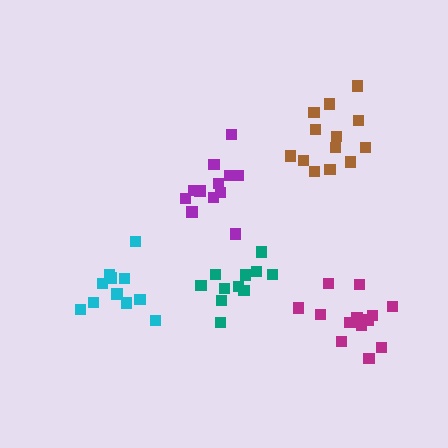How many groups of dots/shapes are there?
There are 5 groups.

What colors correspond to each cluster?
The clusters are colored: purple, cyan, teal, magenta, brown.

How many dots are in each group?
Group 1: 12 dots, Group 2: 11 dots, Group 3: 11 dots, Group 4: 13 dots, Group 5: 13 dots (60 total).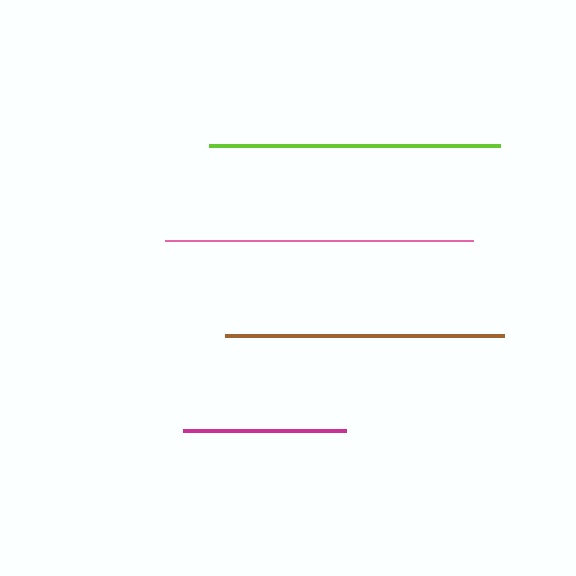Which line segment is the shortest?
The magenta line is the shortest at approximately 163 pixels.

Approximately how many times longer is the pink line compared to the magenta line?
The pink line is approximately 1.9 times the length of the magenta line.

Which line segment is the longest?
The pink line is the longest at approximately 308 pixels.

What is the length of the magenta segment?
The magenta segment is approximately 163 pixels long.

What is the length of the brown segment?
The brown segment is approximately 278 pixels long.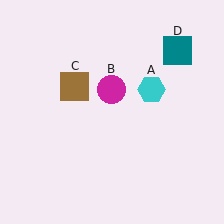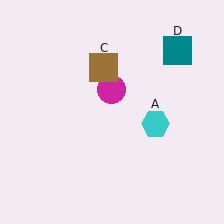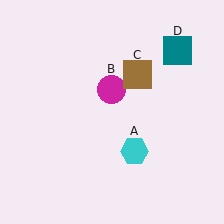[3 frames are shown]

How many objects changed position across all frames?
2 objects changed position: cyan hexagon (object A), brown square (object C).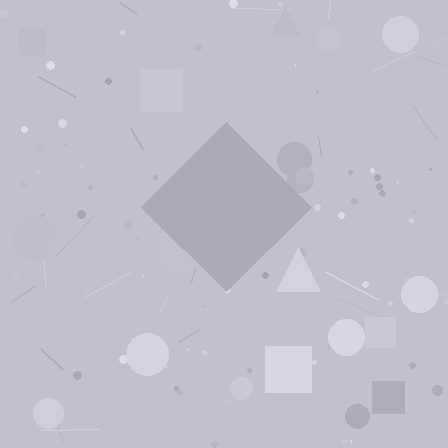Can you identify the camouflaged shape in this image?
The camouflaged shape is a diamond.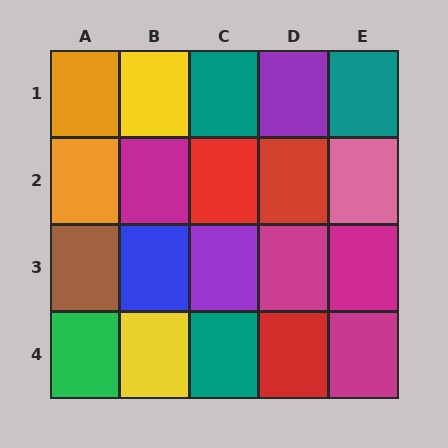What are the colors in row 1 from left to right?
Orange, yellow, teal, purple, teal.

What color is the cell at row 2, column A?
Orange.